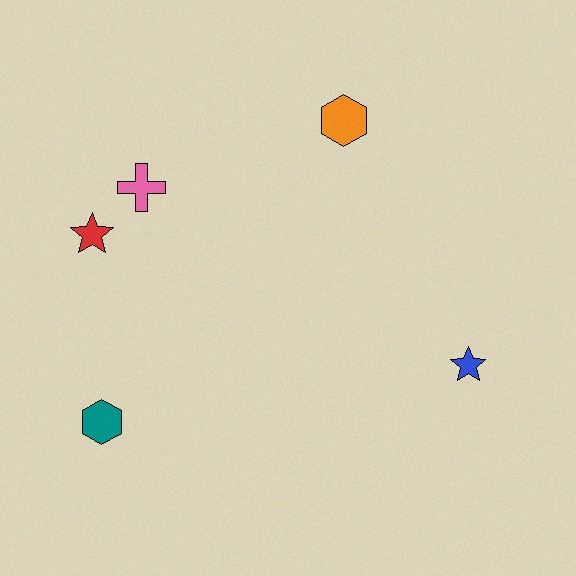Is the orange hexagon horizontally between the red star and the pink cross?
No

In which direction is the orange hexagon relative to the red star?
The orange hexagon is to the right of the red star.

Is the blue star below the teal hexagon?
No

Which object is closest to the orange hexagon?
The pink cross is closest to the orange hexagon.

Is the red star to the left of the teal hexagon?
Yes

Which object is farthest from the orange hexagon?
The teal hexagon is farthest from the orange hexagon.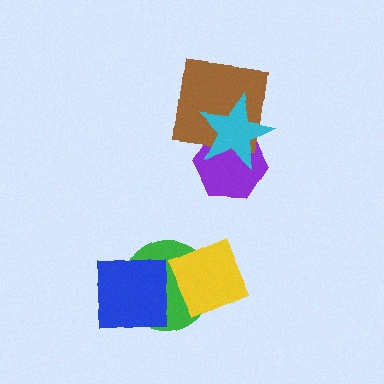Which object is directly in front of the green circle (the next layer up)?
The yellow diamond is directly in front of the green circle.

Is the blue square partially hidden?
No, no other shape covers it.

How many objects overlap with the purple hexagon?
2 objects overlap with the purple hexagon.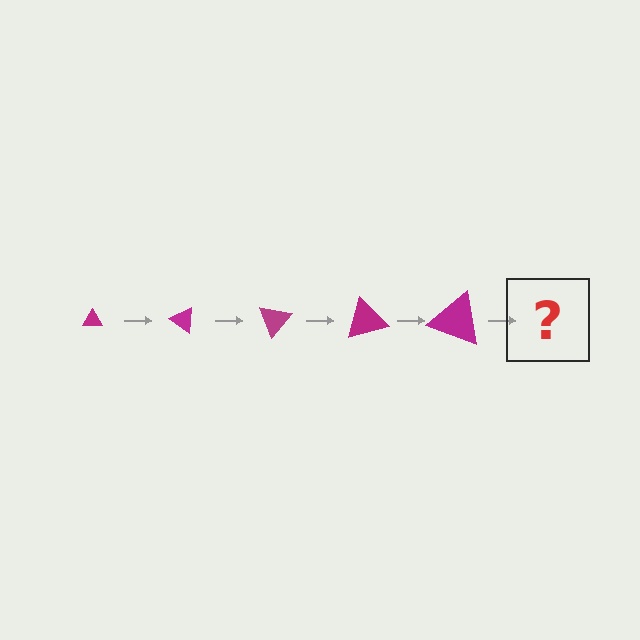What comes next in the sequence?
The next element should be a triangle, larger than the previous one and rotated 175 degrees from the start.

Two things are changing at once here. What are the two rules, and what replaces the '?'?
The two rules are that the triangle grows larger each step and it rotates 35 degrees each step. The '?' should be a triangle, larger than the previous one and rotated 175 degrees from the start.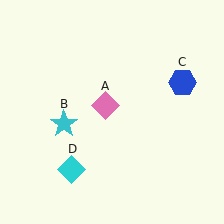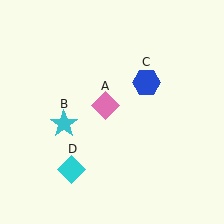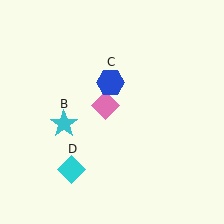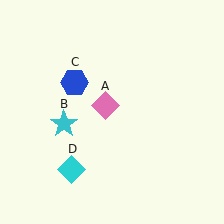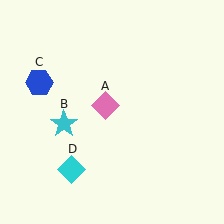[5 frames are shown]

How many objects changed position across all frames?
1 object changed position: blue hexagon (object C).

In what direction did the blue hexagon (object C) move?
The blue hexagon (object C) moved left.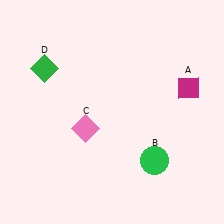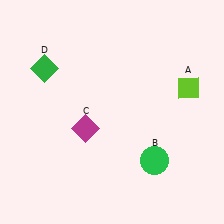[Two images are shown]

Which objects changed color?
A changed from magenta to lime. C changed from pink to magenta.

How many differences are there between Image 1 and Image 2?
There are 2 differences between the two images.